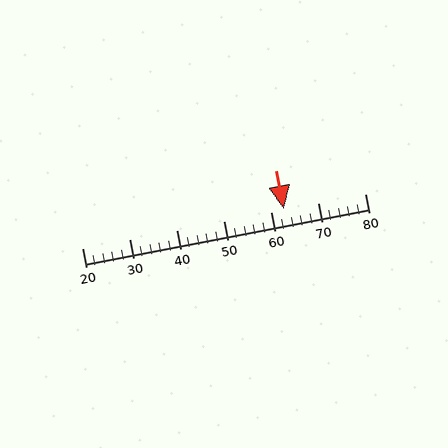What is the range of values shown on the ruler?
The ruler shows values from 20 to 80.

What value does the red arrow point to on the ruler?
The red arrow points to approximately 63.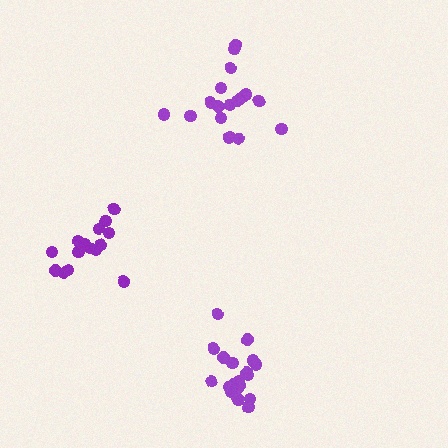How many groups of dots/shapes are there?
There are 3 groups.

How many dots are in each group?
Group 1: 19 dots, Group 2: 15 dots, Group 3: 19 dots (53 total).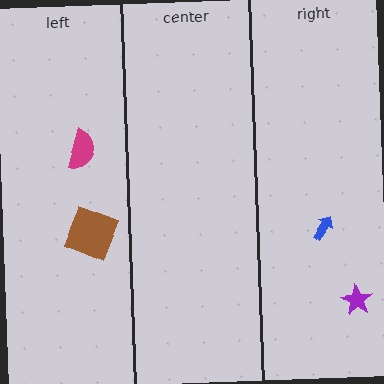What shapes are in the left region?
The magenta semicircle, the brown square.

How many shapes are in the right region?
2.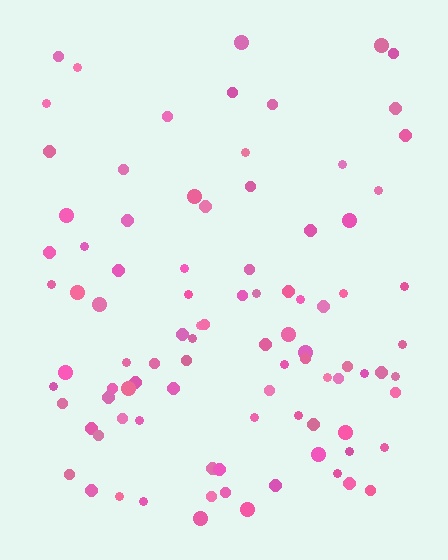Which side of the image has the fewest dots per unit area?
The top.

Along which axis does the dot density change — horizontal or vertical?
Vertical.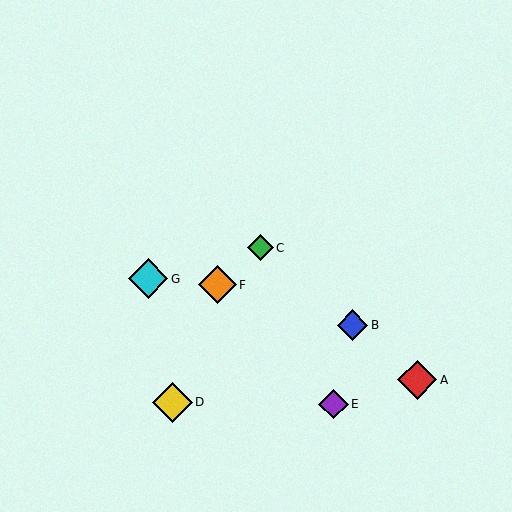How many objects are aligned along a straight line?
3 objects (A, B, C) are aligned along a straight line.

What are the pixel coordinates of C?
Object C is at (260, 248).